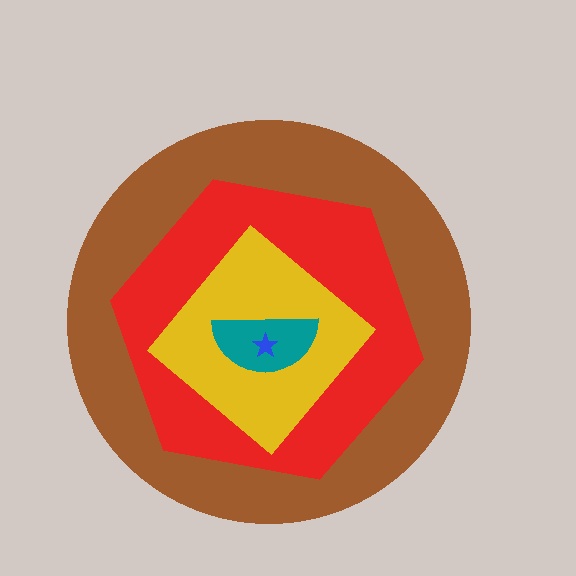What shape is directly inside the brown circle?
The red hexagon.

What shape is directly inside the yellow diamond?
The teal semicircle.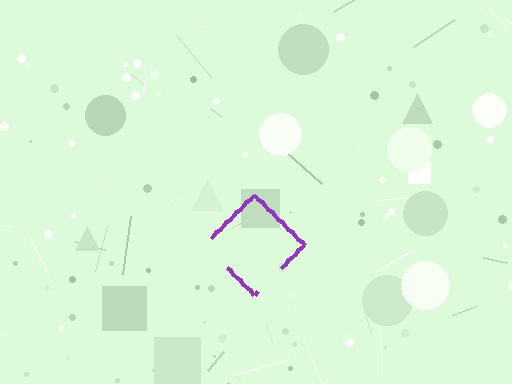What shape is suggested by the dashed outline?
The dashed outline suggests a diamond.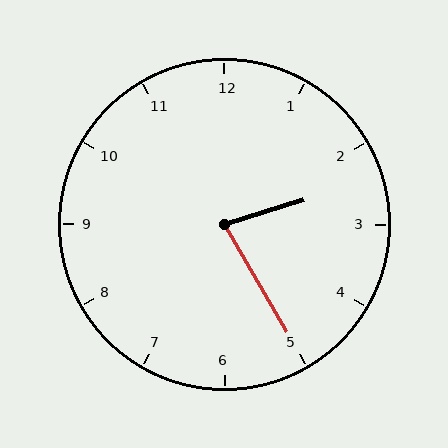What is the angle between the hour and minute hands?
Approximately 78 degrees.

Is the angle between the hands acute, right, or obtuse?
It is acute.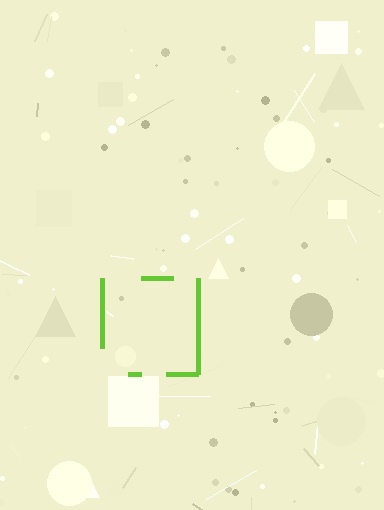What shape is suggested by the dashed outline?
The dashed outline suggests a square.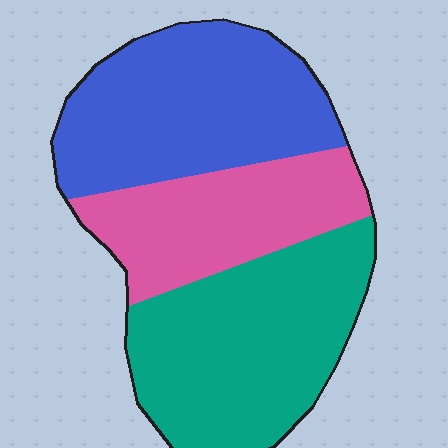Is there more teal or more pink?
Teal.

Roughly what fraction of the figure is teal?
Teal covers about 40% of the figure.